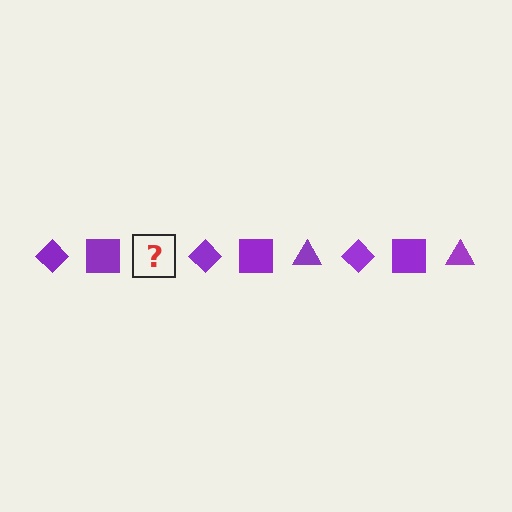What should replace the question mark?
The question mark should be replaced with a purple triangle.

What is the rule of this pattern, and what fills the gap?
The rule is that the pattern cycles through diamond, square, triangle shapes in purple. The gap should be filled with a purple triangle.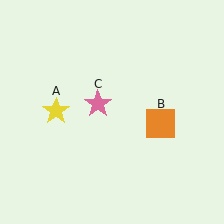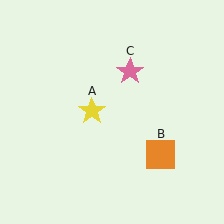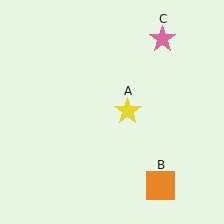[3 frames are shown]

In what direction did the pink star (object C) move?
The pink star (object C) moved up and to the right.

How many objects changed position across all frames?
3 objects changed position: yellow star (object A), orange square (object B), pink star (object C).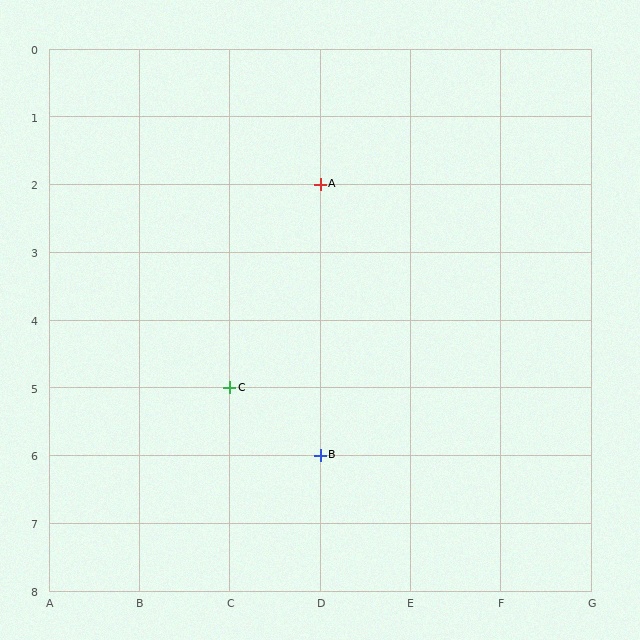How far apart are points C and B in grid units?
Points C and B are 1 column and 1 row apart (about 1.4 grid units diagonally).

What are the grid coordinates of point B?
Point B is at grid coordinates (D, 6).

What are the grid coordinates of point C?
Point C is at grid coordinates (C, 5).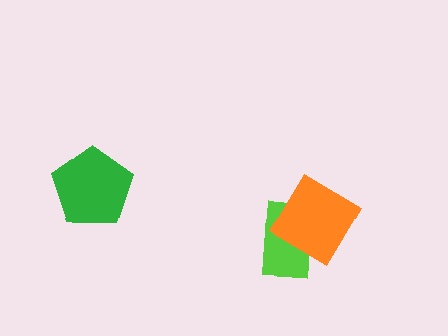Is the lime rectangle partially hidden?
Yes, it is partially covered by another shape.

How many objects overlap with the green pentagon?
0 objects overlap with the green pentagon.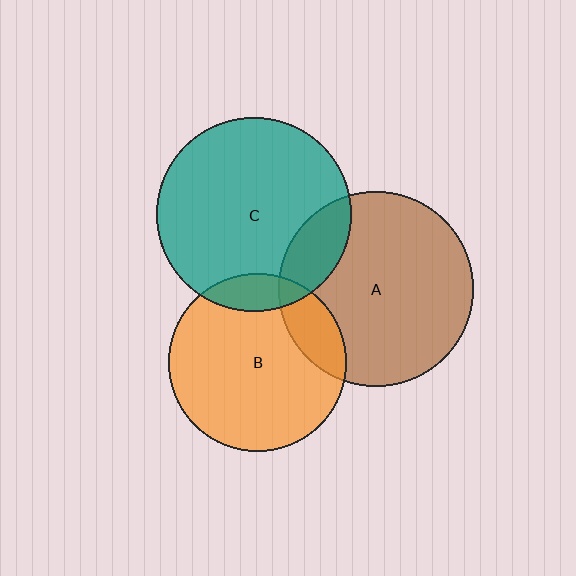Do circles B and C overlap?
Yes.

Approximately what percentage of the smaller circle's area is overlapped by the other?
Approximately 10%.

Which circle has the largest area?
Circle A (brown).